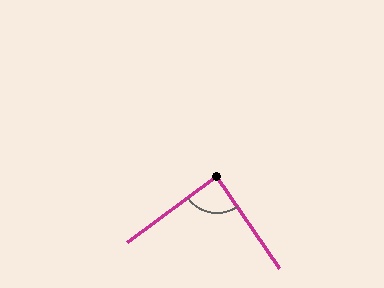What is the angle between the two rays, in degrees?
Approximately 88 degrees.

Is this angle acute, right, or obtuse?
It is approximately a right angle.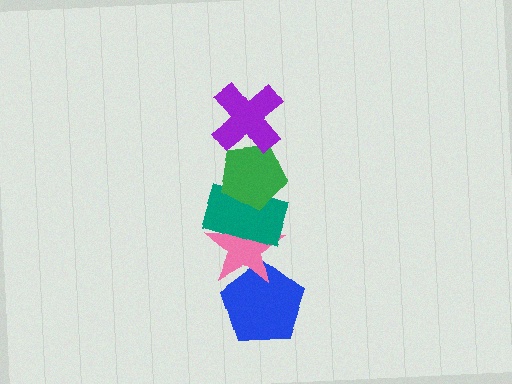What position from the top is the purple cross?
The purple cross is 1st from the top.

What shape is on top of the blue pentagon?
The pink star is on top of the blue pentagon.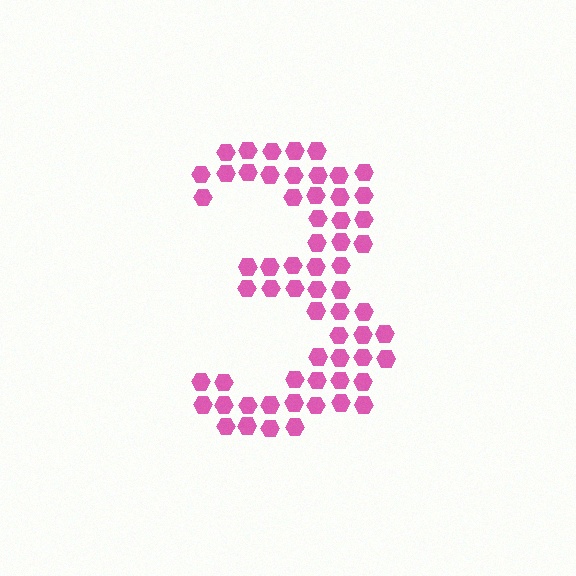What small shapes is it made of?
It is made of small hexagons.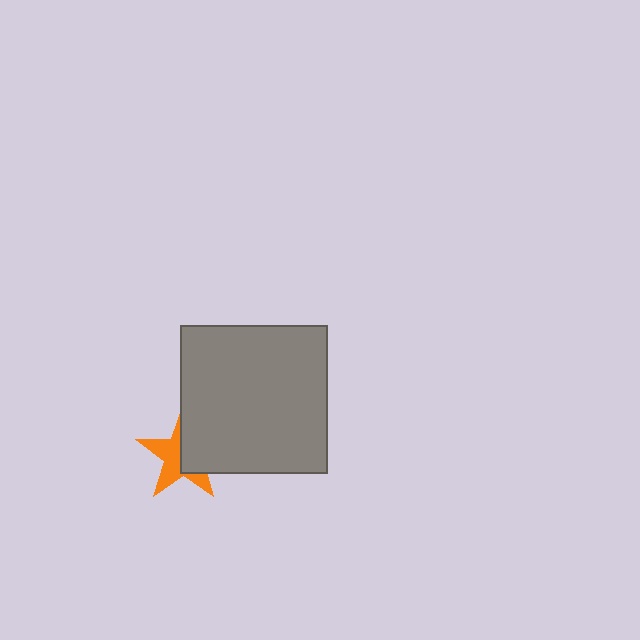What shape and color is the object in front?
The object in front is a gray square.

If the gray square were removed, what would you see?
You would see the complete orange star.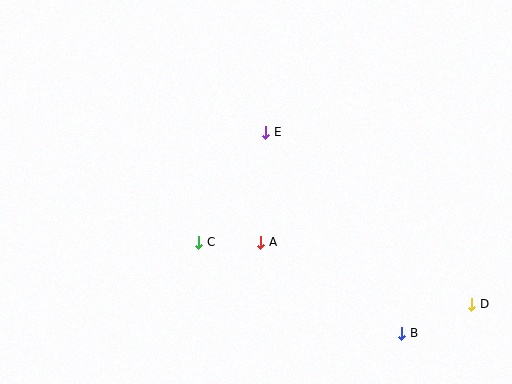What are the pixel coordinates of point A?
Point A is at (261, 242).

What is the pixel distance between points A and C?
The distance between A and C is 62 pixels.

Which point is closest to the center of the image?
Point A at (261, 242) is closest to the center.